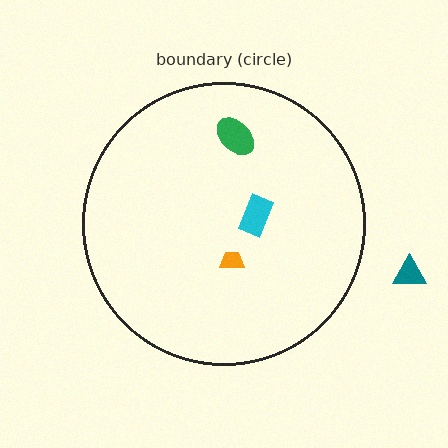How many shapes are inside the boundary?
3 inside, 1 outside.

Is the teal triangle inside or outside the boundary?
Outside.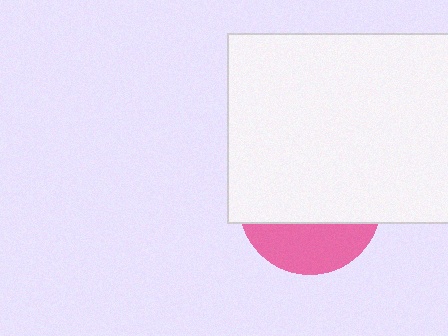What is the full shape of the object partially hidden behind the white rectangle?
The partially hidden object is a pink circle.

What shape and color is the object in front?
The object in front is a white rectangle.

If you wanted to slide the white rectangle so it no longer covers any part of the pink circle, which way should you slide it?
Slide it up — that is the most direct way to separate the two shapes.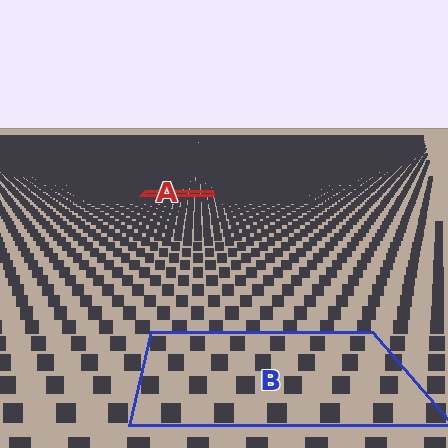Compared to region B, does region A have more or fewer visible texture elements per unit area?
Region A has more texture elements per unit area — they are packed more densely because it is farther away.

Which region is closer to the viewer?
Region B is closer. The texture elements there are larger and more spread out.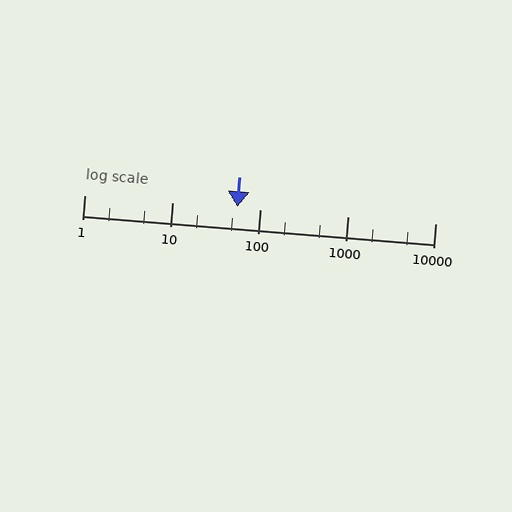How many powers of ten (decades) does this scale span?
The scale spans 4 decades, from 1 to 10000.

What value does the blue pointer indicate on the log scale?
The pointer indicates approximately 55.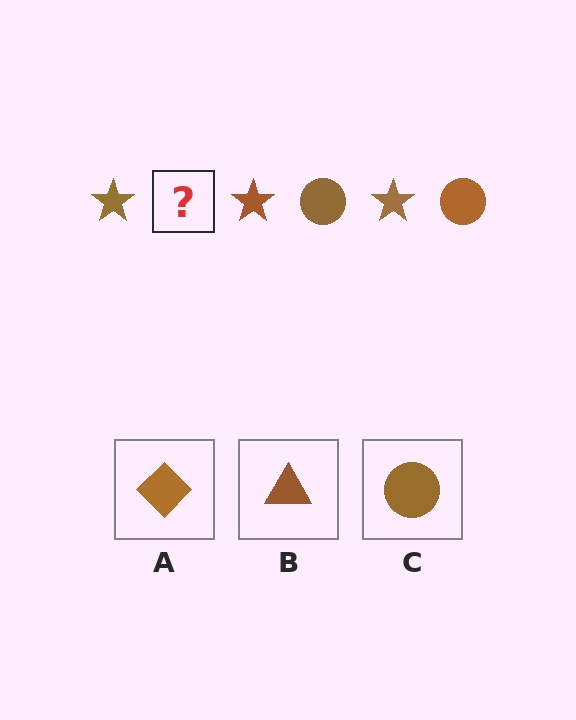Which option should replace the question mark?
Option C.